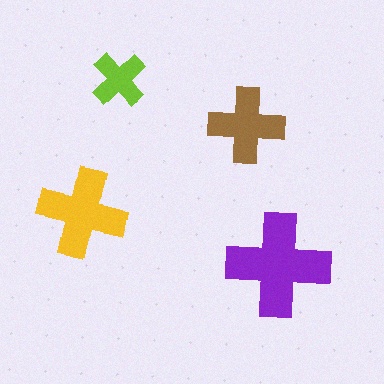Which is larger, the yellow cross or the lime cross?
The yellow one.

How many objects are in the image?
There are 4 objects in the image.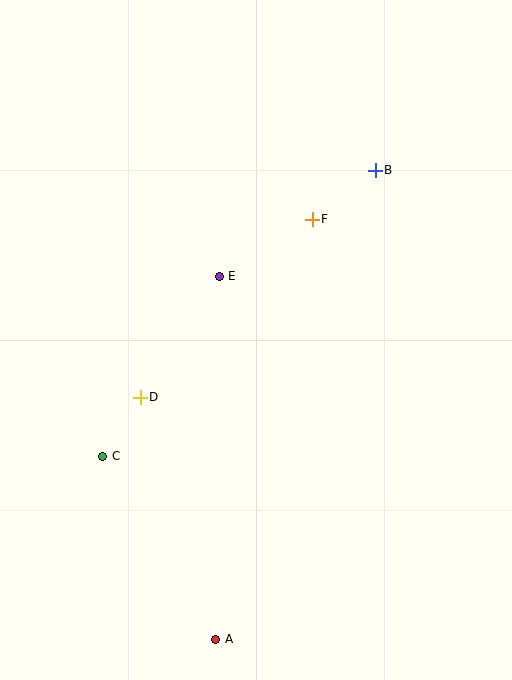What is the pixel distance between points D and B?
The distance between D and B is 327 pixels.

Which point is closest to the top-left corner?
Point E is closest to the top-left corner.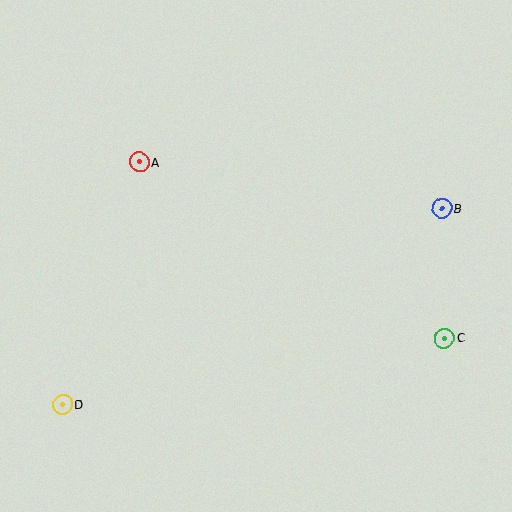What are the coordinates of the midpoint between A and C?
The midpoint between A and C is at (292, 250).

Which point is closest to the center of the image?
Point A at (139, 162) is closest to the center.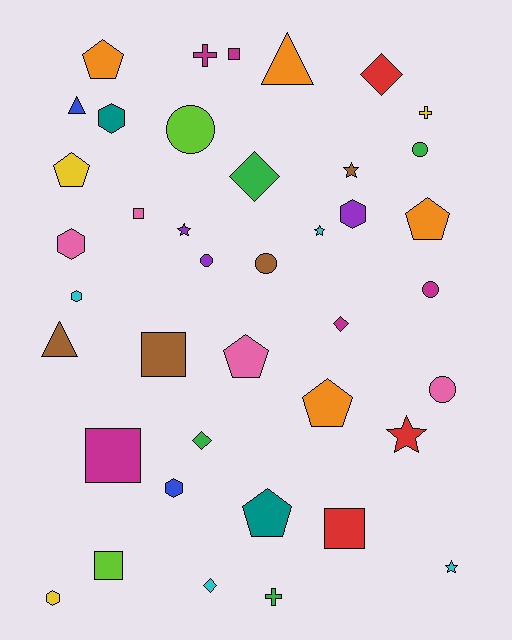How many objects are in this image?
There are 40 objects.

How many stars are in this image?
There are 5 stars.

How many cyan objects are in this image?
There are 4 cyan objects.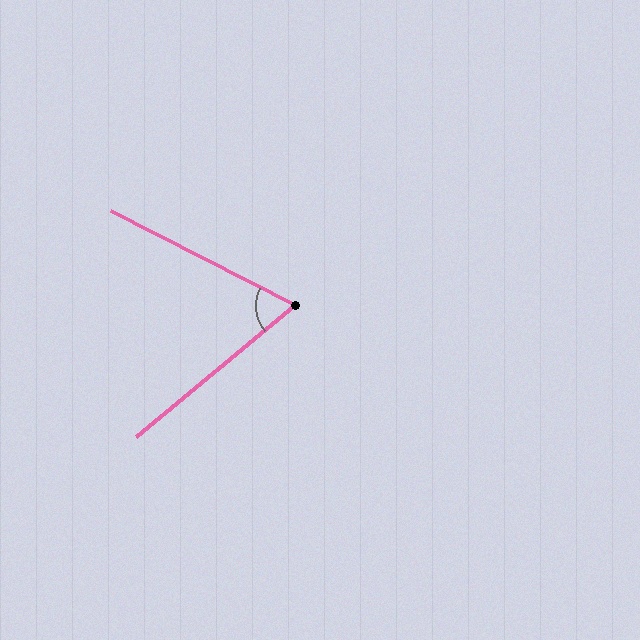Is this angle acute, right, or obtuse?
It is acute.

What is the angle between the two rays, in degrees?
Approximately 67 degrees.